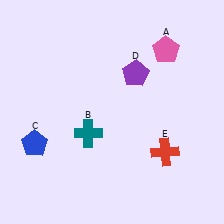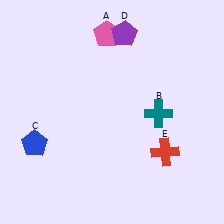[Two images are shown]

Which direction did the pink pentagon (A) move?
The pink pentagon (A) moved left.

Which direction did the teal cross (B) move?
The teal cross (B) moved right.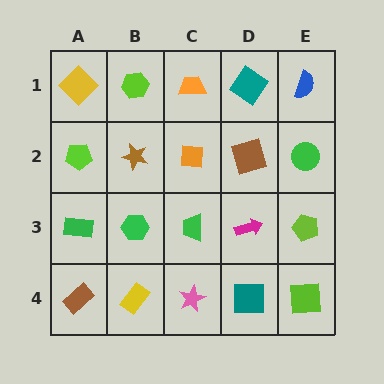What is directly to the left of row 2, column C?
A brown star.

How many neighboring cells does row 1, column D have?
3.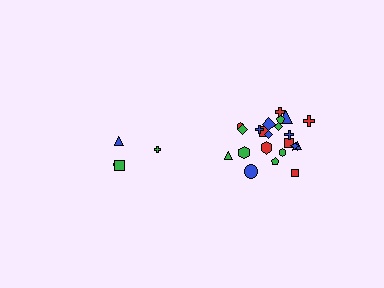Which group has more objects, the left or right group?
The right group.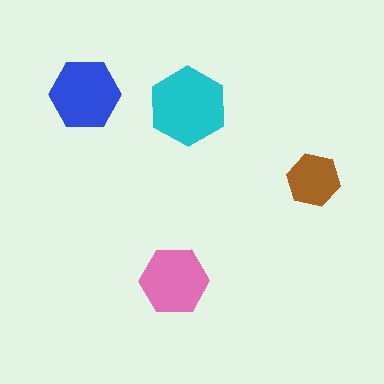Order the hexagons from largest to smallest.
the cyan one, the blue one, the pink one, the brown one.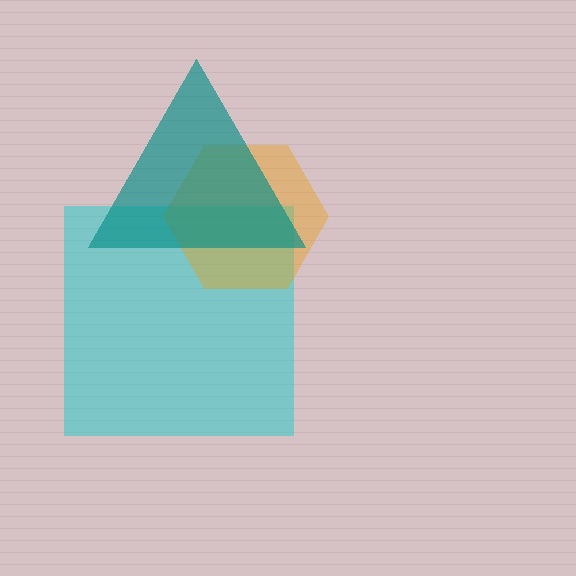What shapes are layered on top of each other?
The layered shapes are: a cyan square, an orange hexagon, a teal triangle.